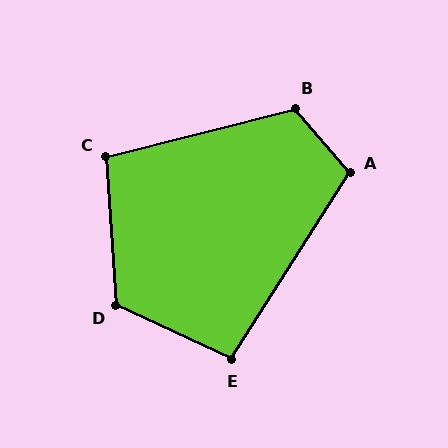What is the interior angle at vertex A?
Approximately 107 degrees (obtuse).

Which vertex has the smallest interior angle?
E, at approximately 97 degrees.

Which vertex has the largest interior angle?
D, at approximately 119 degrees.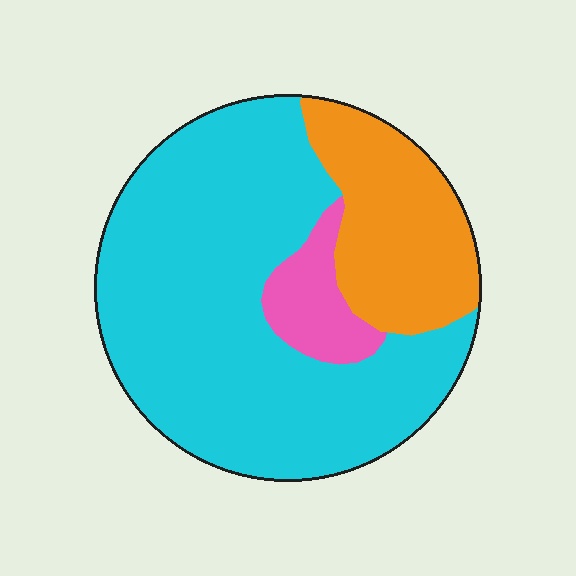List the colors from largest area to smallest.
From largest to smallest: cyan, orange, pink.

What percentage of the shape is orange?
Orange takes up less than a quarter of the shape.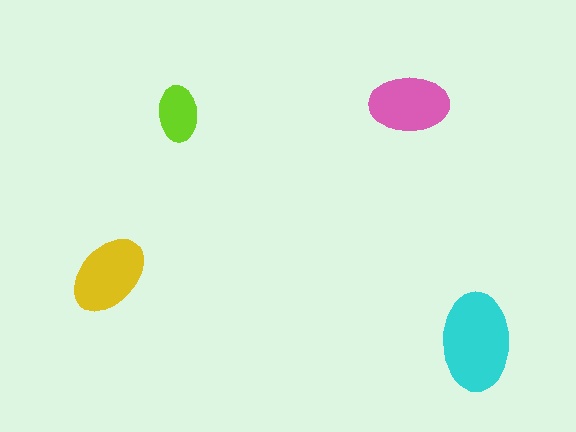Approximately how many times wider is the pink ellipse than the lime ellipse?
About 1.5 times wider.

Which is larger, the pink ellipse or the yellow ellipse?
The yellow one.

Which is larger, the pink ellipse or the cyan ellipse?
The cyan one.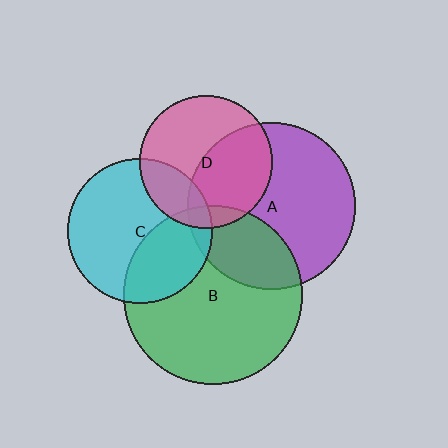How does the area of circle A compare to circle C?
Approximately 1.3 times.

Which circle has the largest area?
Circle B (green).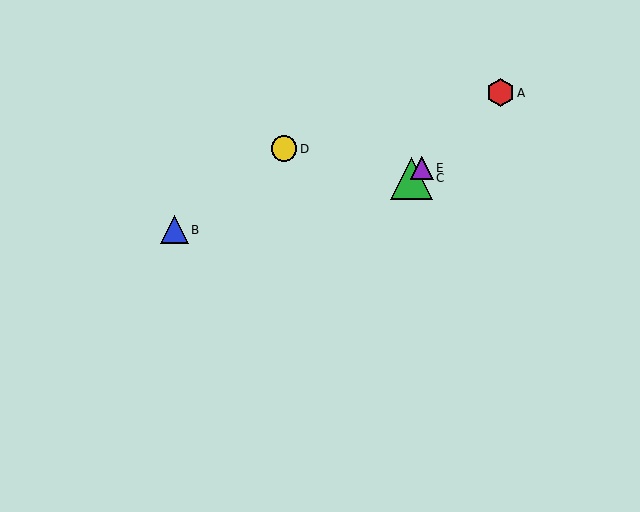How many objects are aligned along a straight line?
3 objects (A, C, E) are aligned along a straight line.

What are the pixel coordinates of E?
Object E is at (422, 168).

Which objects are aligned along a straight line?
Objects A, C, E are aligned along a straight line.